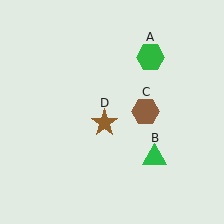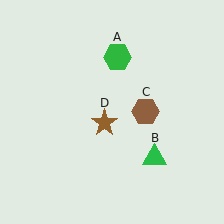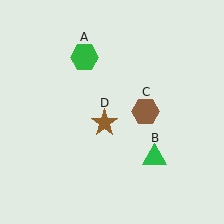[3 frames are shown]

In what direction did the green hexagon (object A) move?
The green hexagon (object A) moved left.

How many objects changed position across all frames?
1 object changed position: green hexagon (object A).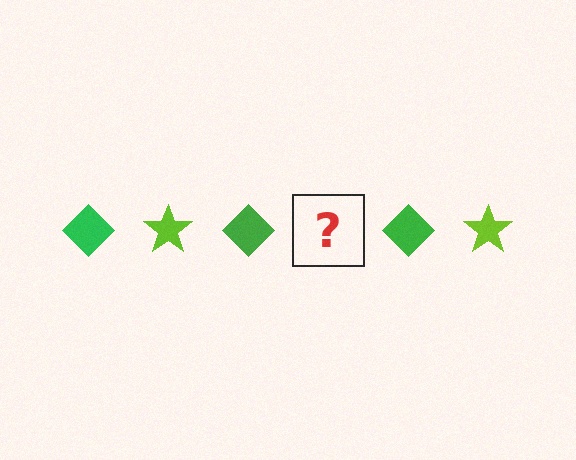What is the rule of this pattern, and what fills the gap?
The rule is that the pattern alternates between green diamond and lime star. The gap should be filled with a lime star.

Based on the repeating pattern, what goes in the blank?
The blank should be a lime star.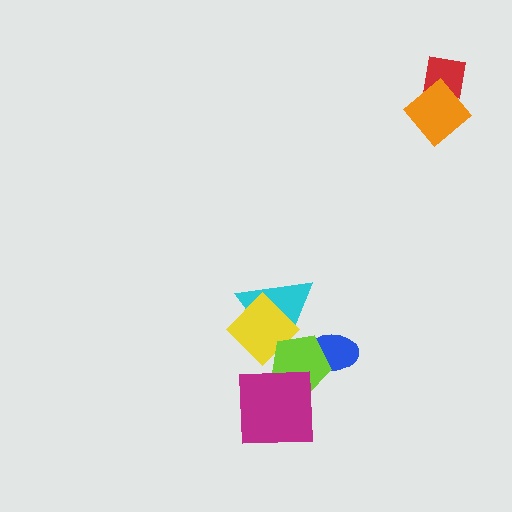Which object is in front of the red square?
The orange diamond is in front of the red square.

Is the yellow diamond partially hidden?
Yes, it is partially covered by another shape.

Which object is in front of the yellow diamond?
The lime pentagon is in front of the yellow diamond.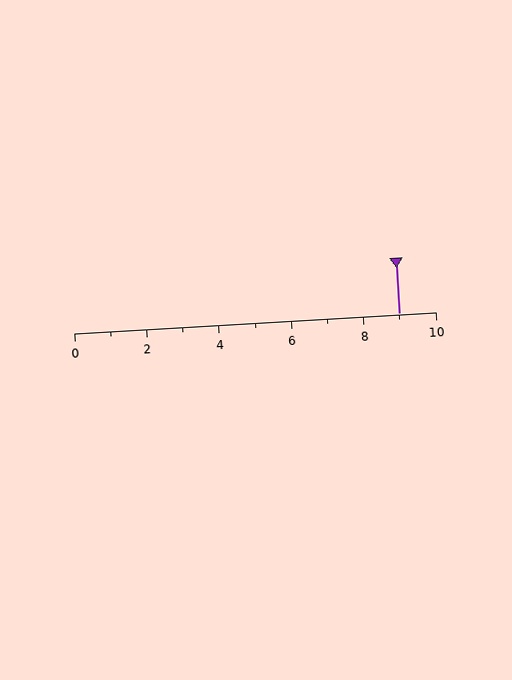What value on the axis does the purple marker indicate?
The marker indicates approximately 9.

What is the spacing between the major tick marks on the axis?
The major ticks are spaced 2 apart.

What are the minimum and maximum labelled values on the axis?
The axis runs from 0 to 10.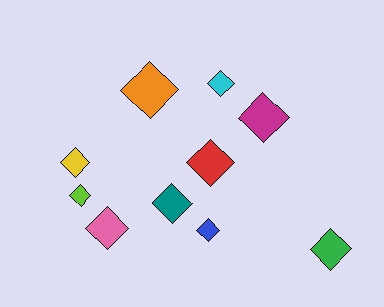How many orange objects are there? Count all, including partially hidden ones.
There is 1 orange object.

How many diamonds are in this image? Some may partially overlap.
There are 10 diamonds.